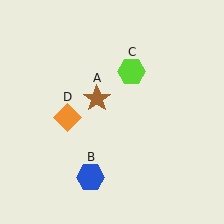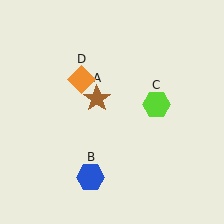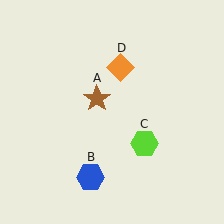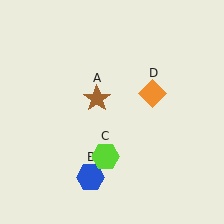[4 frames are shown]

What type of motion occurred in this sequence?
The lime hexagon (object C), orange diamond (object D) rotated clockwise around the center of the scene.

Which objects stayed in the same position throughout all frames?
Brown star (object A) and blue hexagon (object B) remained stationary.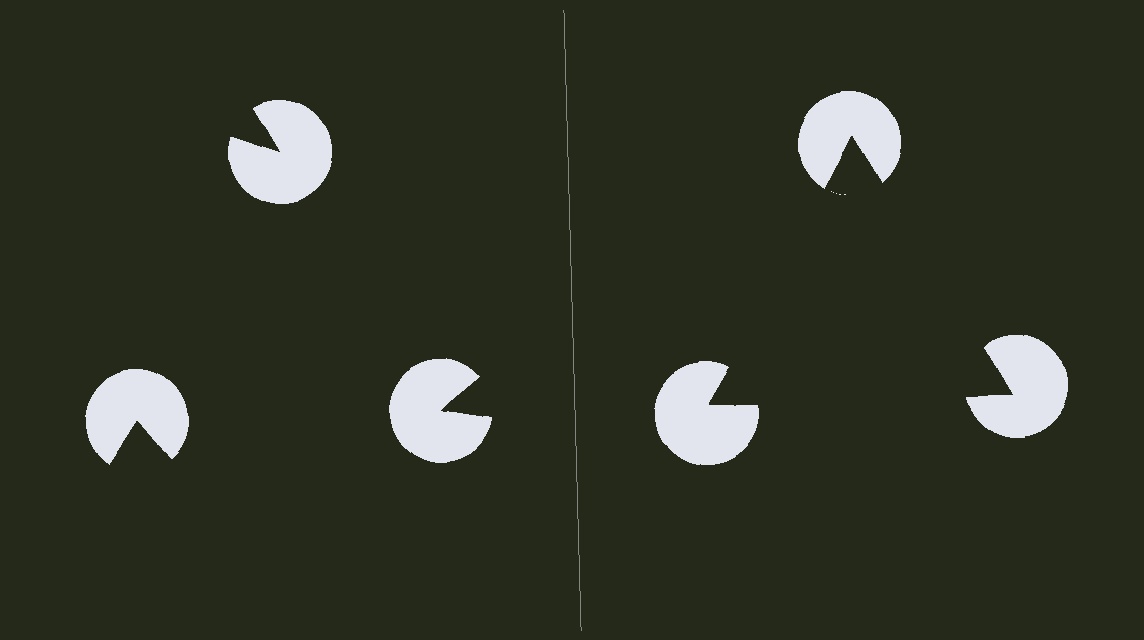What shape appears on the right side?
An illusory triangle.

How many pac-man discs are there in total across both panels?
6 — 3 on each side.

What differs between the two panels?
The pac-man discs are positioned identically on both sides; only the wedge orientations differ. On the right they align to a triangle; on the left they are misaligned.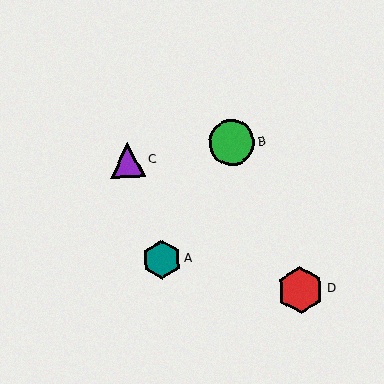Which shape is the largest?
The red hexagon (labeled D) is the largest.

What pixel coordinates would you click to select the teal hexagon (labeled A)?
Click at (162, 260) to select the teal hexagon A.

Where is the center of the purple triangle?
The center of the purple triangle is at (127, 160).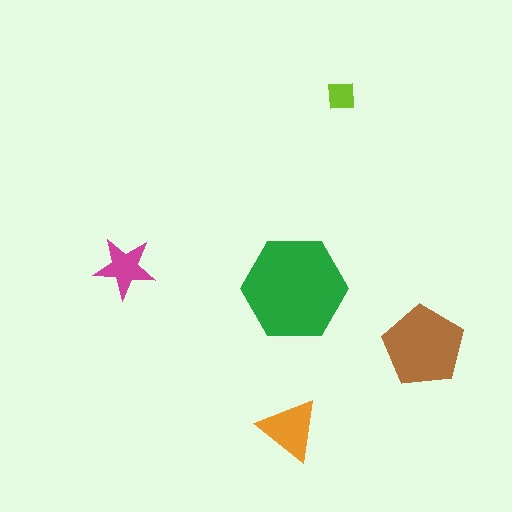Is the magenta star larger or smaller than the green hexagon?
Smaller.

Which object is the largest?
The green hexagon.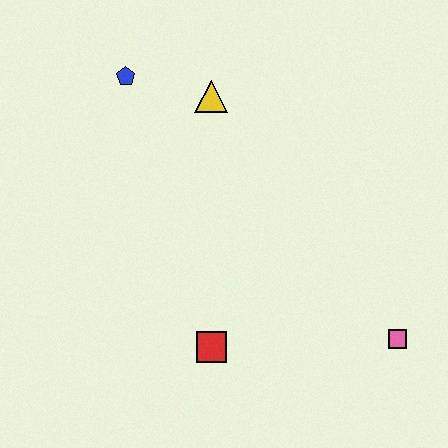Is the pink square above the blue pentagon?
No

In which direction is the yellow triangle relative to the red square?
The yellow triangle is above the red square.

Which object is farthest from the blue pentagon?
The pink square is farthest from the blue pentagon.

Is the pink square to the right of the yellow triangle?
Yes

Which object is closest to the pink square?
The red square is closest to the pink square.